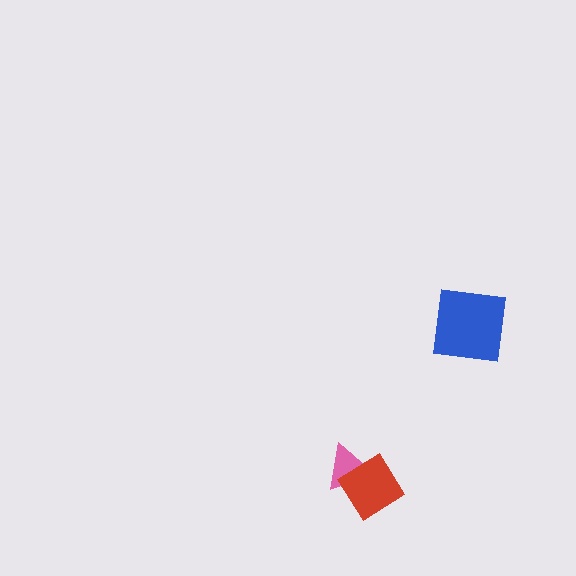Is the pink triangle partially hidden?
Yes, it is partially covered by another shape.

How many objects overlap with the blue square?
0 objects overlap with the blue square.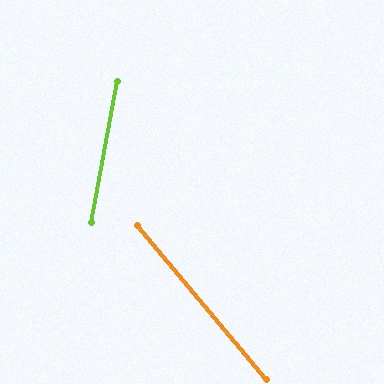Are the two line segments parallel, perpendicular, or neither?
Neither parallel nor perpendicular — they differ by about 51°.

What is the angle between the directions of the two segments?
Approximately 51 degrees.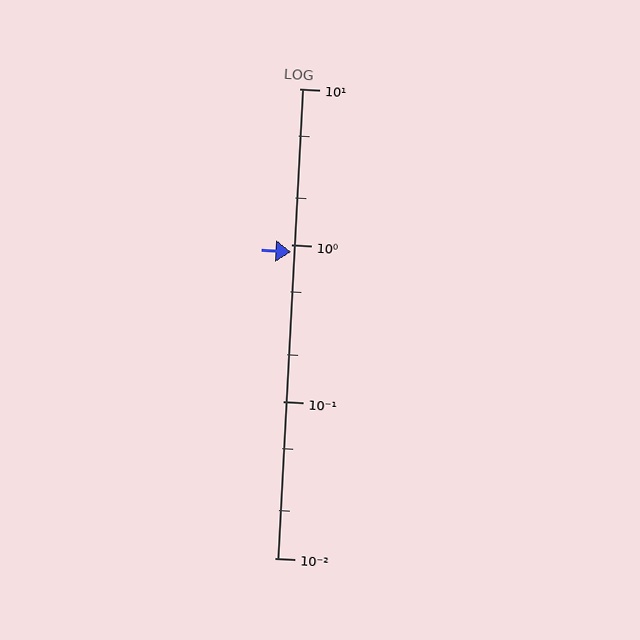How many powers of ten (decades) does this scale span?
The scale spans 3 decades, from 0.01 to 10.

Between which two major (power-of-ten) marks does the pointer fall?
The pointer is between 0.1 and 1.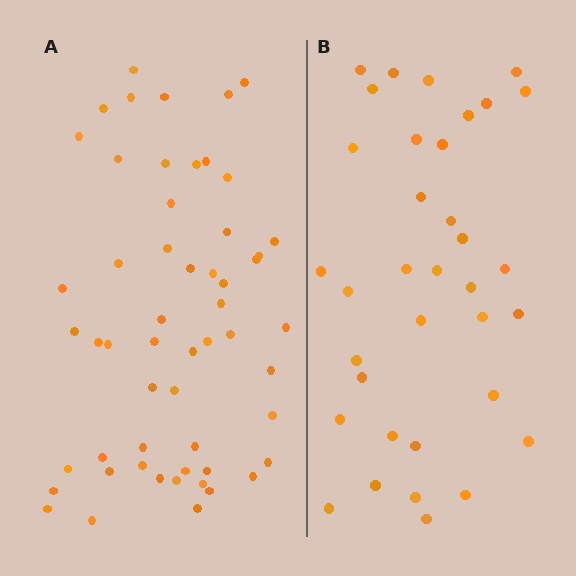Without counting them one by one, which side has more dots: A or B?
Region A (the left region) has more dots.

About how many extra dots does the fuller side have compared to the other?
Region A has approximately 20 more dots than region B.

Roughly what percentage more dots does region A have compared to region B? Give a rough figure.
About 55% more.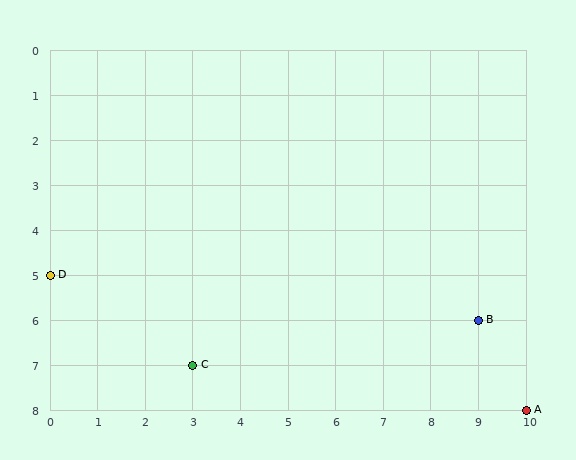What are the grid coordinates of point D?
Point D is at grid coordinates (0, 5).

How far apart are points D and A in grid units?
Points D and A are 10 columns and 3 rows apart (about 10.4 grid units diagonally).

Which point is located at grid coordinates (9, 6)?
Point B is at (9, 6).